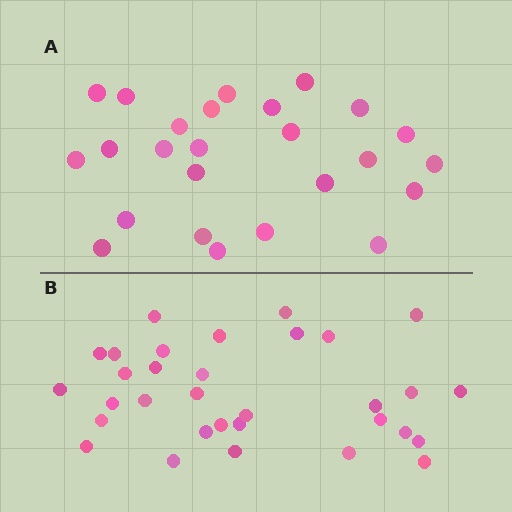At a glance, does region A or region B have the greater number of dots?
Region B (the bottom region) has more dots.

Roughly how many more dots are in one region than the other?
Region B has roughly 8 or so more dots than region A.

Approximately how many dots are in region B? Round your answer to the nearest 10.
About 30 dots. (The exact count is 32, which rounds to 30.)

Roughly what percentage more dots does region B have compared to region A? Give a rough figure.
About 30% more.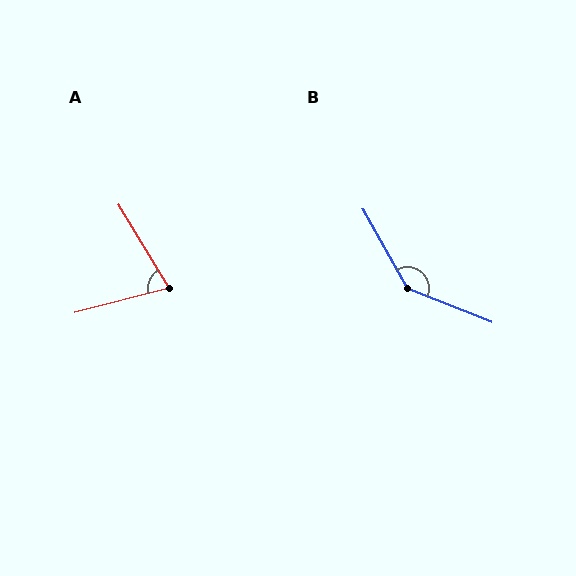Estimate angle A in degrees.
Approximately 73 degrees.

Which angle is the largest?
B, at approximately 141 degrees.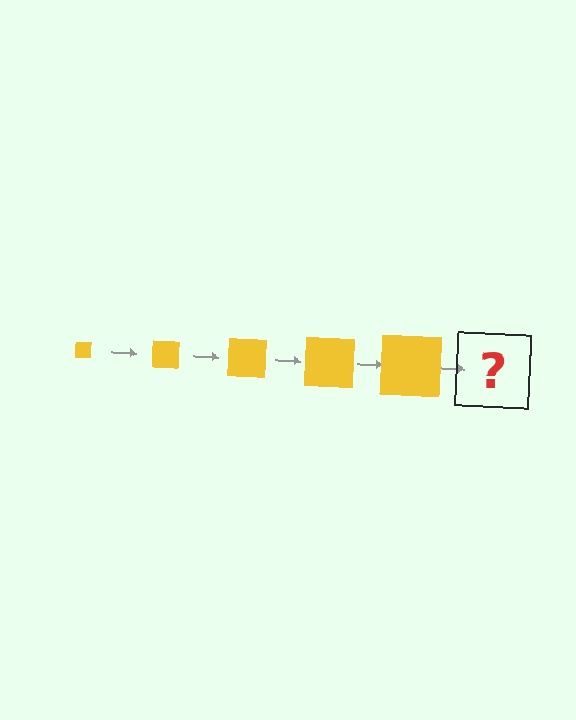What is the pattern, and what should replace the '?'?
The pattern is that the square gets progressively larger each step. The '?' should be a yellow square, larger than the previous one.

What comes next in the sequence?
The next element should be a yellow square, larger than the previous one.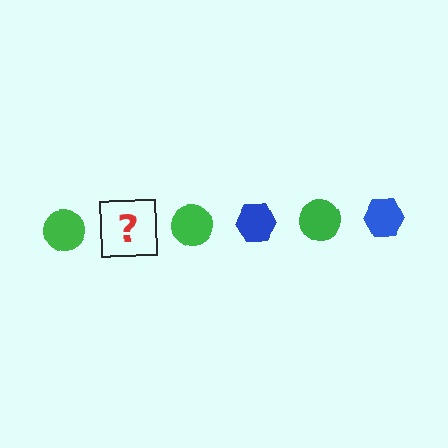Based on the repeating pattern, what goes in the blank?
The blank should be a blue hexagon.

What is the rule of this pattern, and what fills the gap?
The rule is that the pattern alternates between green circle and blue hexagon. The gap should be filled with a blue hexagon.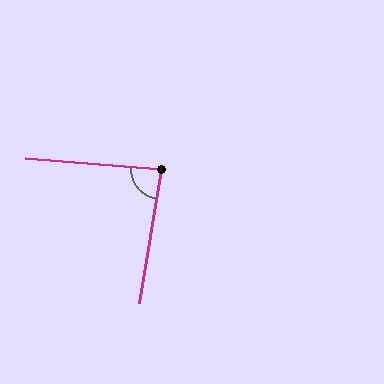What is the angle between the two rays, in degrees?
Approximately 85 degrees.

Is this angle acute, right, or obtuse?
It is approximately a right angle.